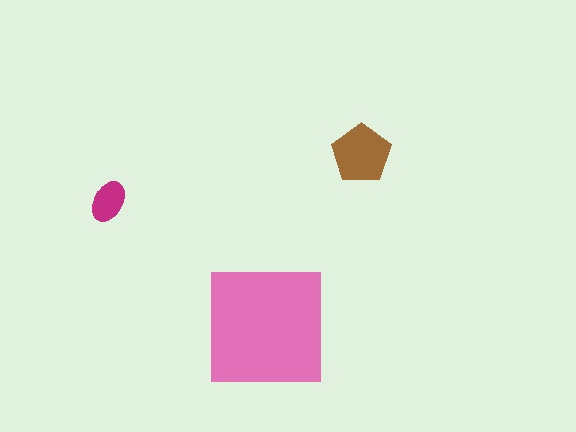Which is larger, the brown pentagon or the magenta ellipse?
The brown pentagon.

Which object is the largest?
The pink square.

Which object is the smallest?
The magenta ellipse.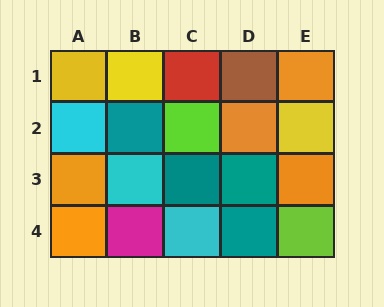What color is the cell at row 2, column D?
Orange.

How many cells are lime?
2 cells are lime.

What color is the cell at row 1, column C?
Red.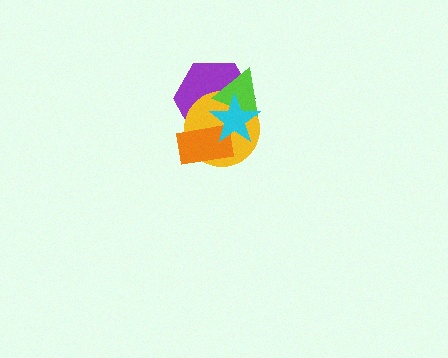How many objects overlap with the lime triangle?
3 objects overlap with the lime triangle.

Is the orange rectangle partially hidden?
Yes, it is partially covered by another shape.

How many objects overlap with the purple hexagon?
4 objects overlap with the purple hexagon.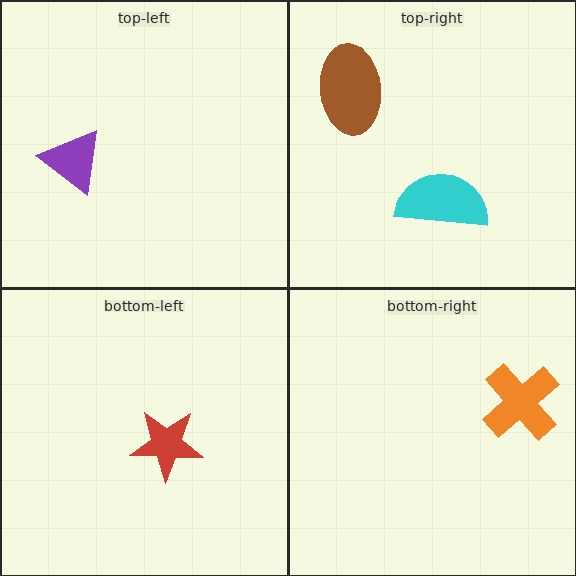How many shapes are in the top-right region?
2.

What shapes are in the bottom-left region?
The red star.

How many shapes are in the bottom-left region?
1.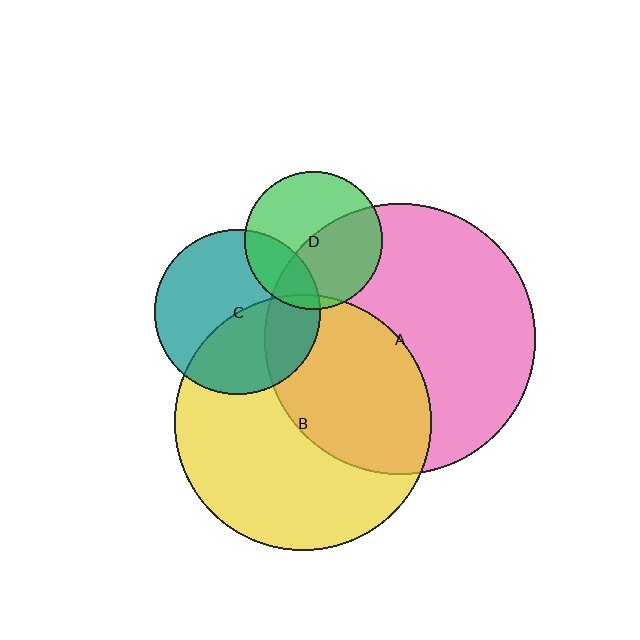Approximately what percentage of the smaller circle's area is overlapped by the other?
Approximately 25%.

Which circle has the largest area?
Circle A (pink).